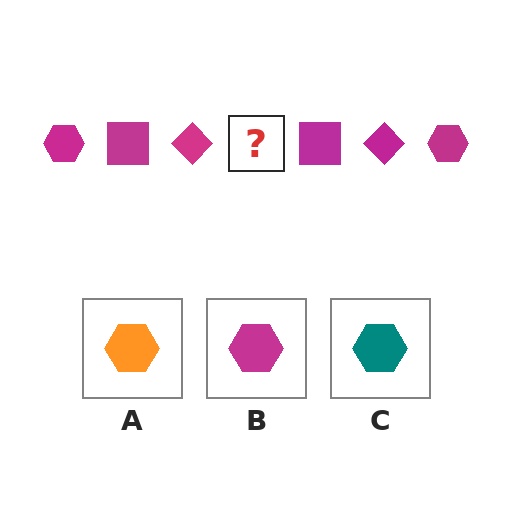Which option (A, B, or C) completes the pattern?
B.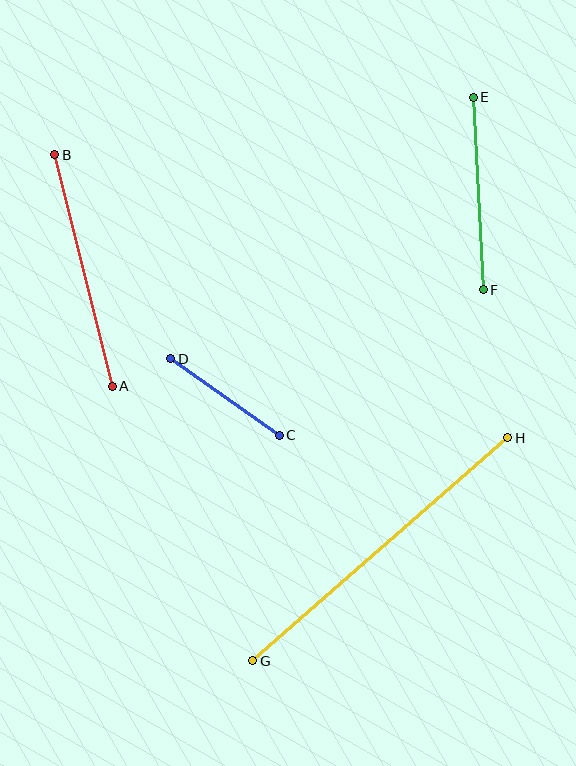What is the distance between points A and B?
The distance is approximately 238 pixels.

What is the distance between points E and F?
The distance is approximately 193 pixels.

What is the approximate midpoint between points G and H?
The midpoint is at approximately (380, 549) pixels.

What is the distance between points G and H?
The distance is approximately 339 pixels.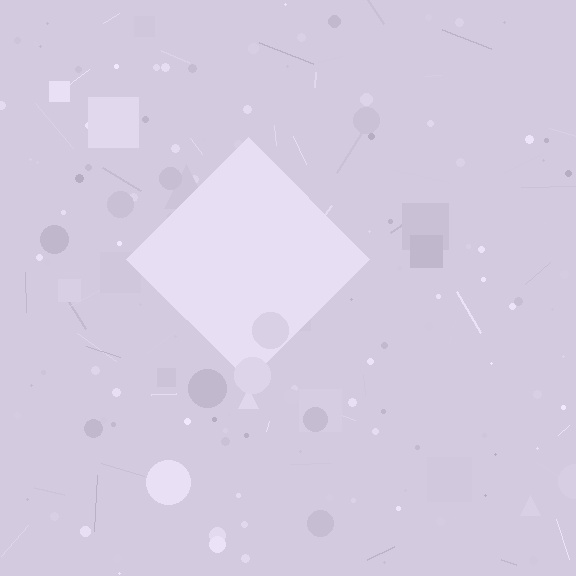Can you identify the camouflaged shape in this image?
The camouflaged shape is a diamond.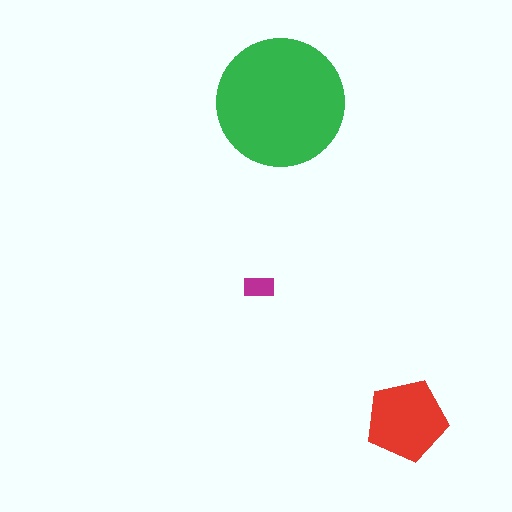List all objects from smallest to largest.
The magenta rectangle, the red pentagon, the green circle.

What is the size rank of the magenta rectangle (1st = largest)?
3rd.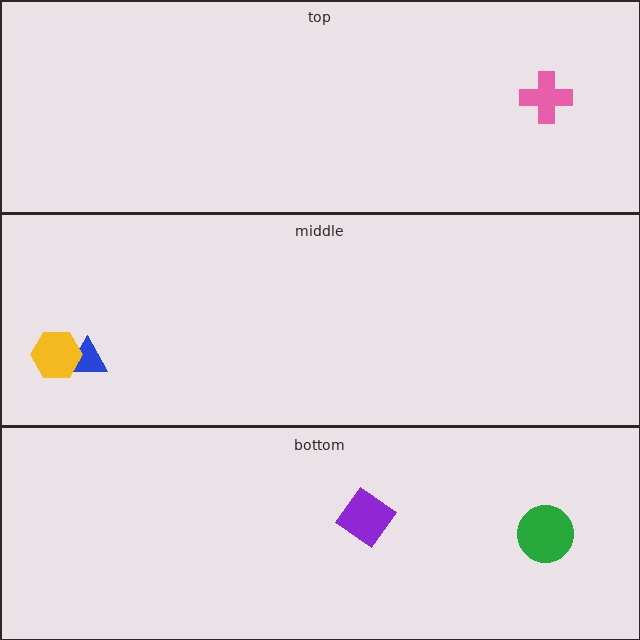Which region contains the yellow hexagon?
The middle region.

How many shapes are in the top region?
1.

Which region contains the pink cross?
The top region.